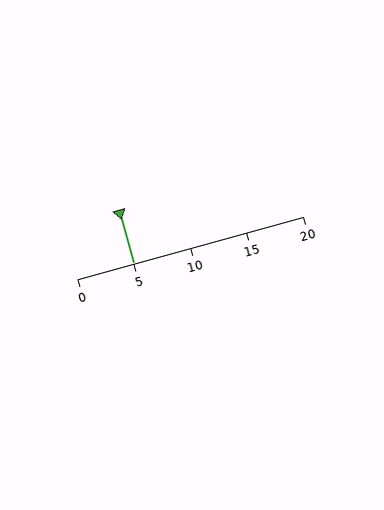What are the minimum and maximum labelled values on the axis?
The axis runs from 0 to 20.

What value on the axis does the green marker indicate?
The marker indicates approximately 5.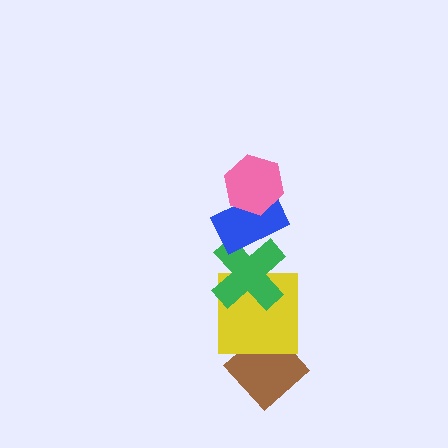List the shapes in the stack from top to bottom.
From top to bottom: the pink hexagon, the blue rectangle, the green cross, the yellow square, the brown diamond.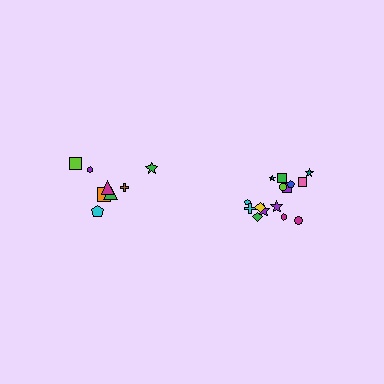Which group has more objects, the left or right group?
The right group.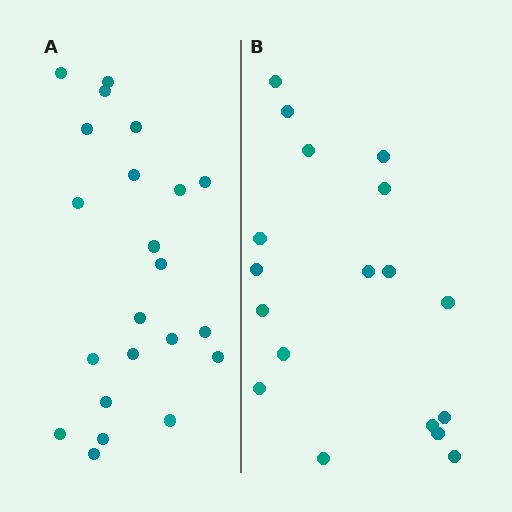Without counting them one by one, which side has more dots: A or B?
Region A (the left region) has more dots.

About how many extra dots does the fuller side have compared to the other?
Region A has about 4 more dots than region B.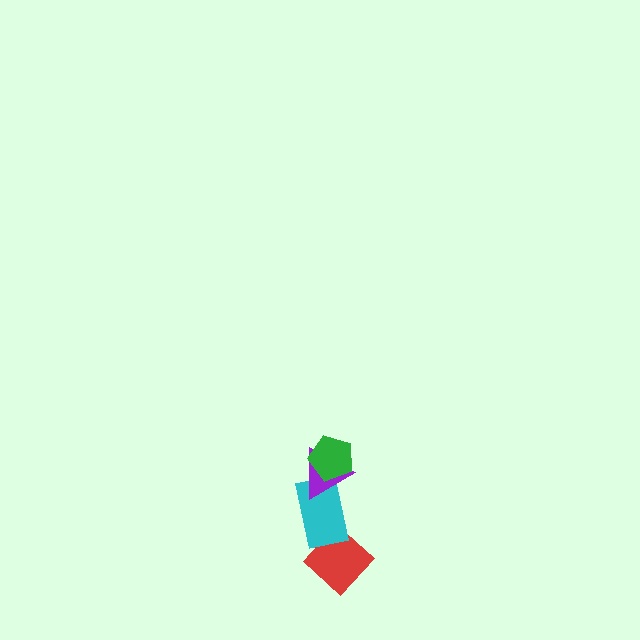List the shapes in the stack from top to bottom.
From top to bottom: the green pentagon, the purple triangle, the cyan rectangle, the red diamond.